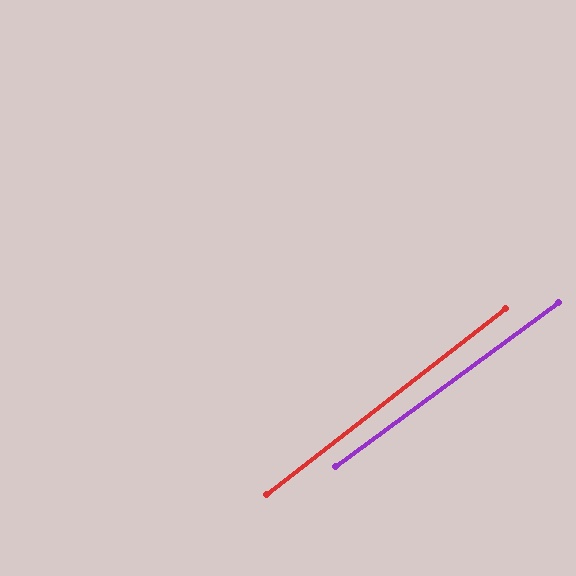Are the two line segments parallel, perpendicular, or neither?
Parallel — their directions differ by only 1.5°.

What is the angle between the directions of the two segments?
Approximately 2 degrees.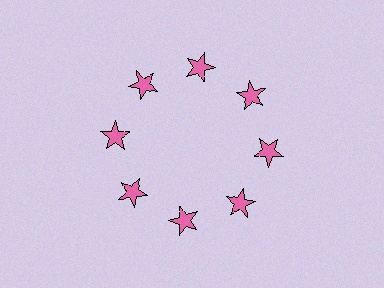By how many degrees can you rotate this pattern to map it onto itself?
The pattern maps onto itself every 45 degrees of rotation.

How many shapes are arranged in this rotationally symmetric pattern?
There are 8 shapes, arranged in 8 groups of 1.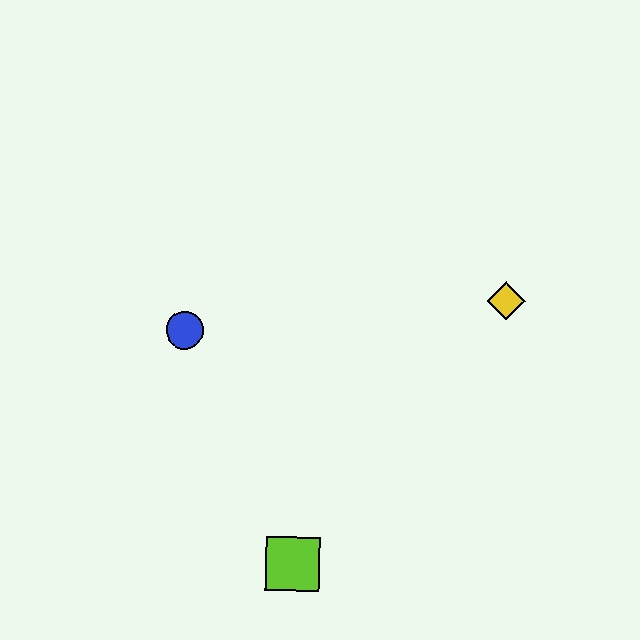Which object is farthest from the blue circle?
The yellow diamond is farthest from the blue circle.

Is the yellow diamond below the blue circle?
No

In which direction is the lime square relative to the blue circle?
The lime square is below the blue circle.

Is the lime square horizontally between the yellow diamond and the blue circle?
Yes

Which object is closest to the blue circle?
The lime square is closest to the blue circle.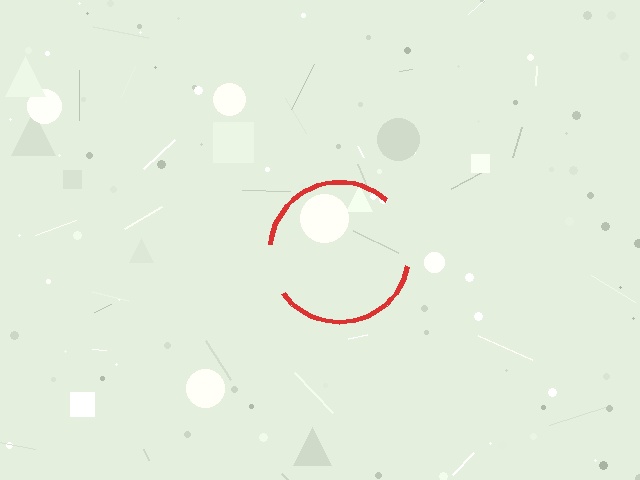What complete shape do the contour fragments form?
The contour fragments form a circle.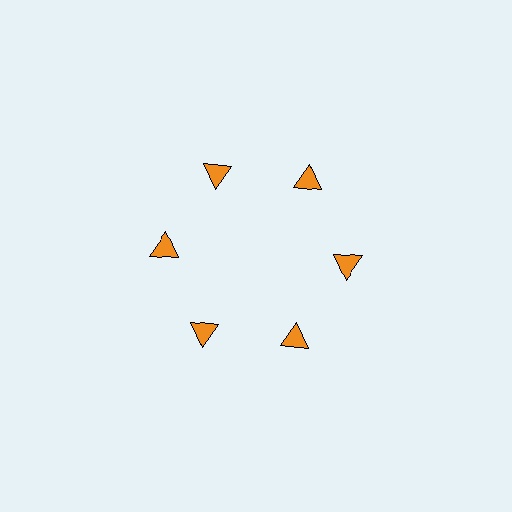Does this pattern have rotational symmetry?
Yes, this pattern has 6-fold rotational symmetry. It looks the same after rotating 60 degrees around the center.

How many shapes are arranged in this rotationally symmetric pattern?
There are 6 shapes, arranged in 6 groups of 1.